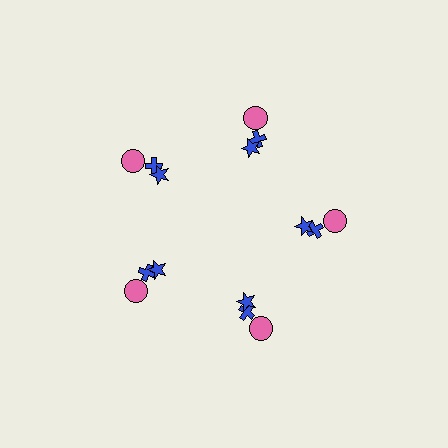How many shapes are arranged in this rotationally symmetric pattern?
There are 15 shapes, arranged in 5 groups of 3.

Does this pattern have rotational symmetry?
Yes, this pattern has 5-fold rotational symmetry. It looks the same after rotating 72 degrees around the center.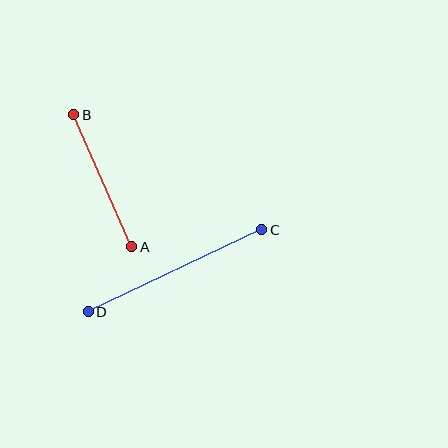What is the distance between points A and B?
The distance is approximately 144 pixels.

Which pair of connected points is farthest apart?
Points C and D are farthest apart.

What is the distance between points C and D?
The distance is approximately 192 pixels.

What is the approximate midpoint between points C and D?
The midpoint is at approximately (175, 271) pixels.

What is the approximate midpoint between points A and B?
The midpoint is at approximately (103, 181) pixels.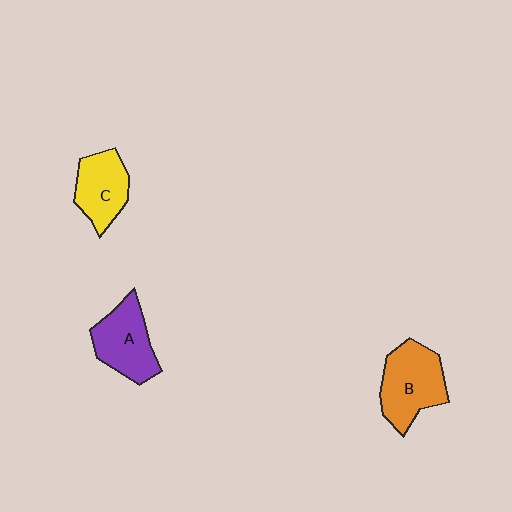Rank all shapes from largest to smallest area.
From largest to smallest: B (orange), A (purple), C (yellow).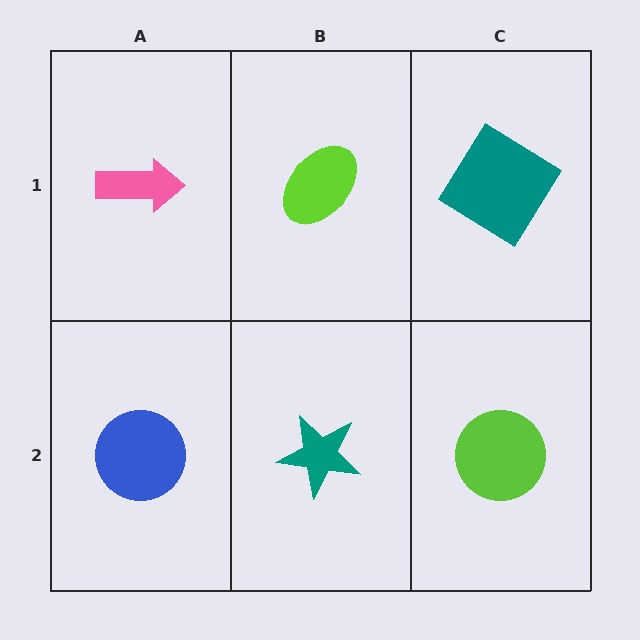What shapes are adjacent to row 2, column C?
A teal diamond (row 1, column C), a teal star (row 2, column B).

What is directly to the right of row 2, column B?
A lime circle.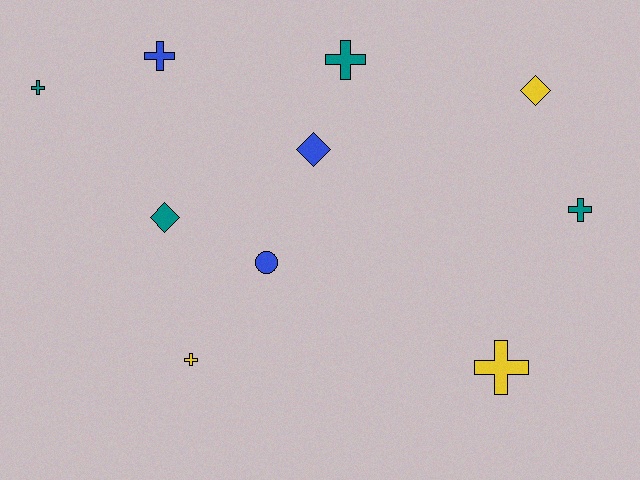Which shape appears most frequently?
Cross, with 6 objects.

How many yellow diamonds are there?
There is 1 yellow diamond.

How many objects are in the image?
There are 10 objects.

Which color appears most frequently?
Teal, with 4 objects.